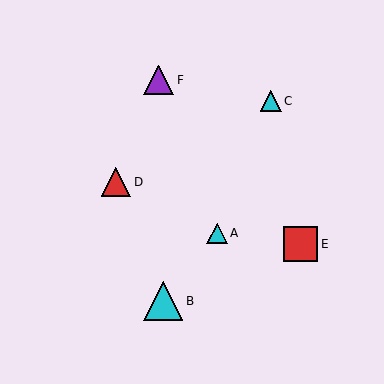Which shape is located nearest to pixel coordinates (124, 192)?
The red triangle (labeled D) at (116, 182) is nearest to that location.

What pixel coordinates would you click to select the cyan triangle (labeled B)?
Click at (163, 301) to select the cyan triangle B.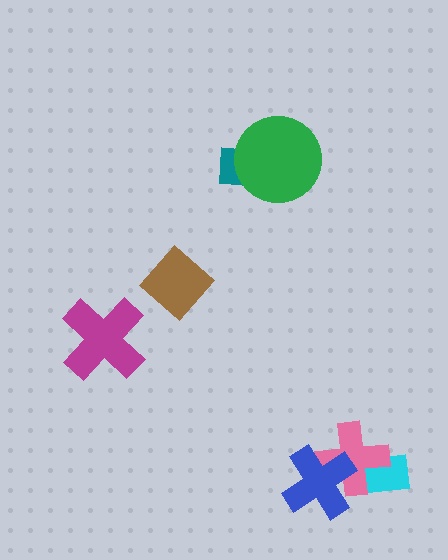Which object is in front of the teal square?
The green circle is in front of the teal square.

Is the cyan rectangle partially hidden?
Yes, it is partially covered by another shape.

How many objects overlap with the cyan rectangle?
1 object overlaps with the cyan rectangle.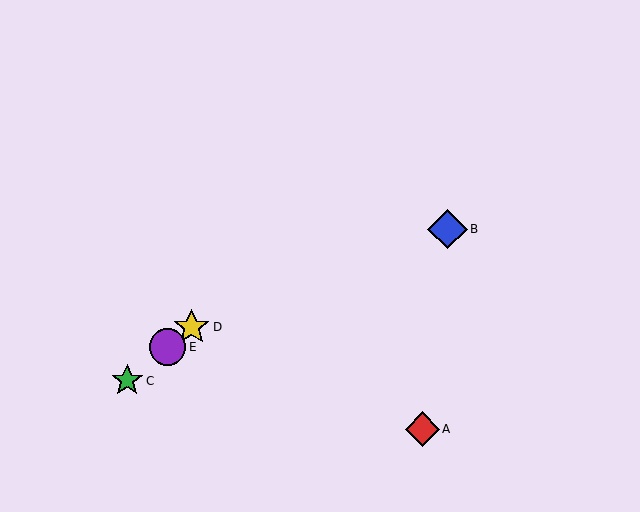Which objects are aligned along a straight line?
Objects C, D, E are aligned along a straight line.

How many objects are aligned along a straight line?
3 objects (C, D, E) are aligned along a straight line.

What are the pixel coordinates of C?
Object C is at (127, 381).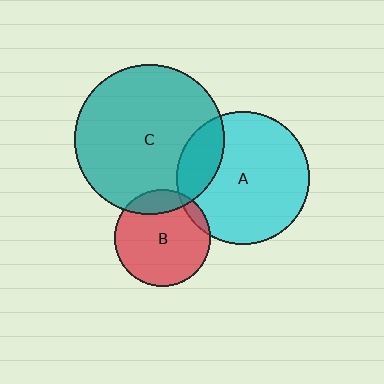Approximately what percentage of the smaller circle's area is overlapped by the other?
Approximately 5%.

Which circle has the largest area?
Circle C (teal).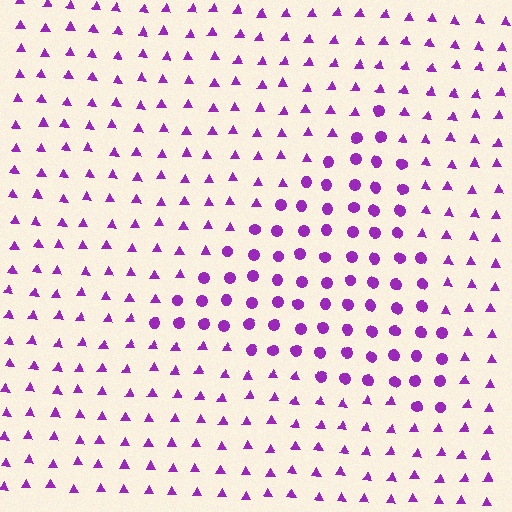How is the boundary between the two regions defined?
The boundary is defined by a change in element shape: circles inside vs. triangles outside. All elements share the same color and spacing.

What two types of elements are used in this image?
The image uses circles inside the triangle region and triangles outside it.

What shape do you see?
I see a triangle.